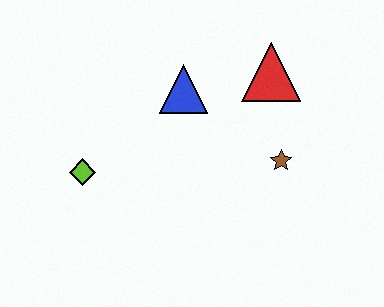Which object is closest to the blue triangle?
The red triangle is closest to the blue triangle.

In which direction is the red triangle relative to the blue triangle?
The red triangle is to the right of the blue triangle.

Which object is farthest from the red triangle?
The lime diamond is farthest from the red triangle.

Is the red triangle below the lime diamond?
No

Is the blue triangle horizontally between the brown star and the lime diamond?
Yes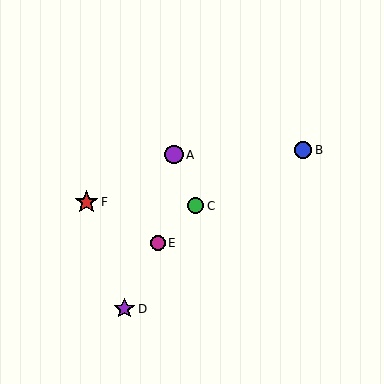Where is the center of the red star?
The center of the red star is at (87, 202).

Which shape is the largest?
The red star (labeled F) is the largest.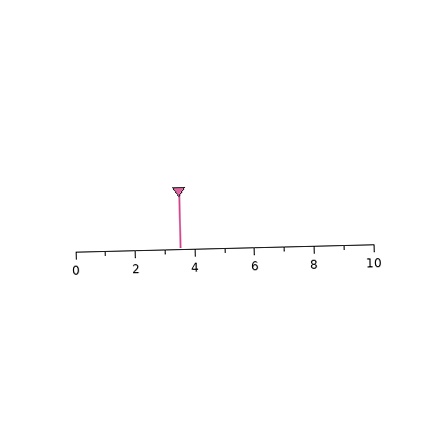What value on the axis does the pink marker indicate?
The marker indicates approximately 3.5.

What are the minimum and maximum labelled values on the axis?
The axis runs from 0 to 10.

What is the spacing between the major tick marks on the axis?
The major ticks are spaced 2 apart.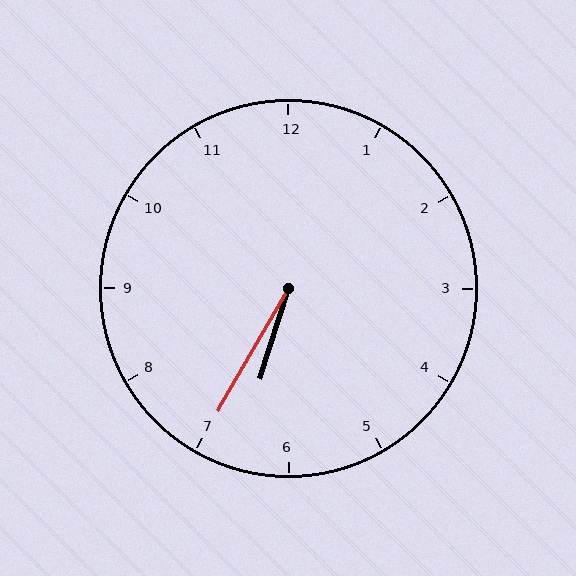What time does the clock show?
6:35.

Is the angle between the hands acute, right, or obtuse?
It is acute.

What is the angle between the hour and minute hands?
Approximately 12 degrees.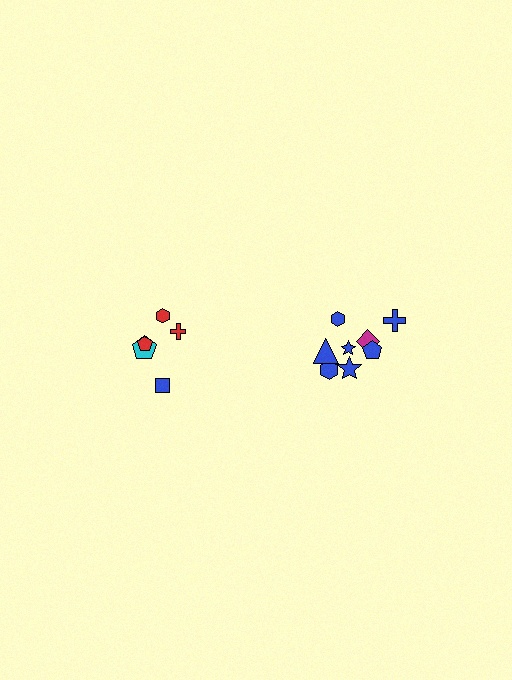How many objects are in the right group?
There are 8 objects.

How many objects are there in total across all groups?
There are 13 objects.